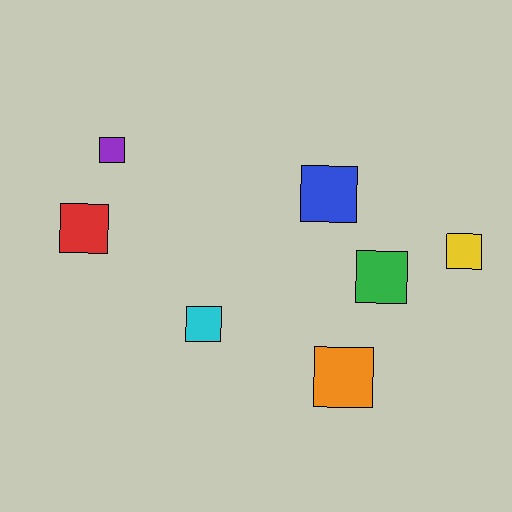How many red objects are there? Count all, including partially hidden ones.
There is 1 red object.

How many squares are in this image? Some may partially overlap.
There are 7 squares.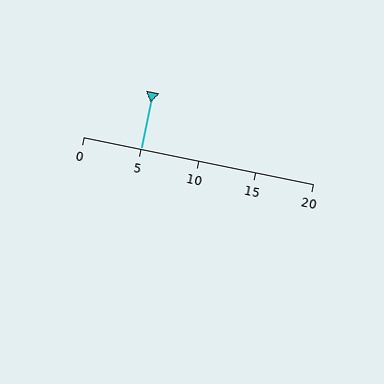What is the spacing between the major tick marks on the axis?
The major ticks are spaced 5 apart.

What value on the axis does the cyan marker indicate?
The marker indicates approximately 5.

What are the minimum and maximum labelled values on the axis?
The axis runs from 0 to 20.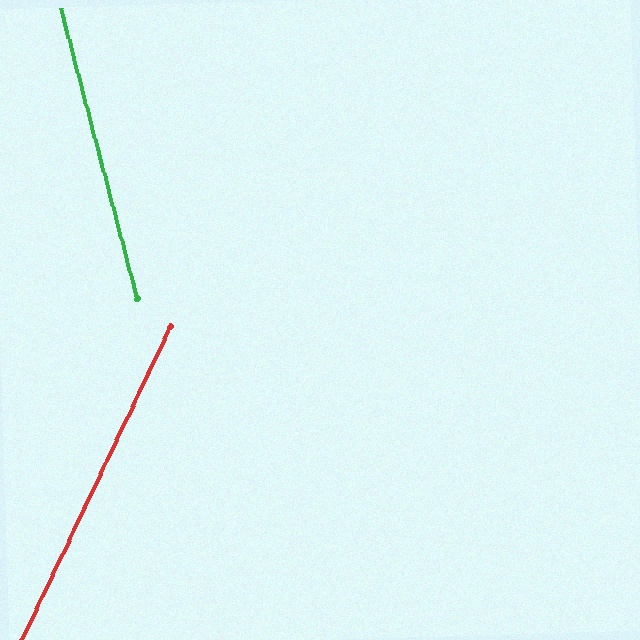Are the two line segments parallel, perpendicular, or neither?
Neither parallel nor perpendicular — they differ by about 40°.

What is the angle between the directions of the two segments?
Approximately 40 degrees.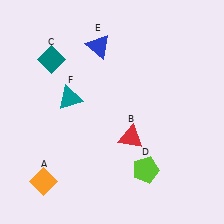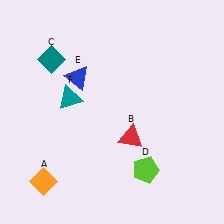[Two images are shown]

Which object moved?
The blue triangle (E) moved down.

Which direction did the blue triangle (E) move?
The blue triangle (E) moved down.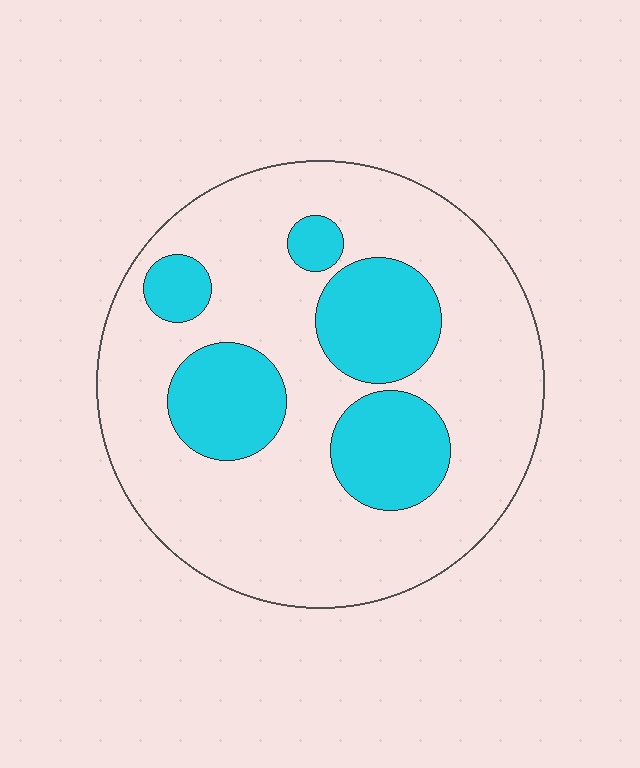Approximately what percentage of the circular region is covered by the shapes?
Approximately 25%.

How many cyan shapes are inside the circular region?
5.